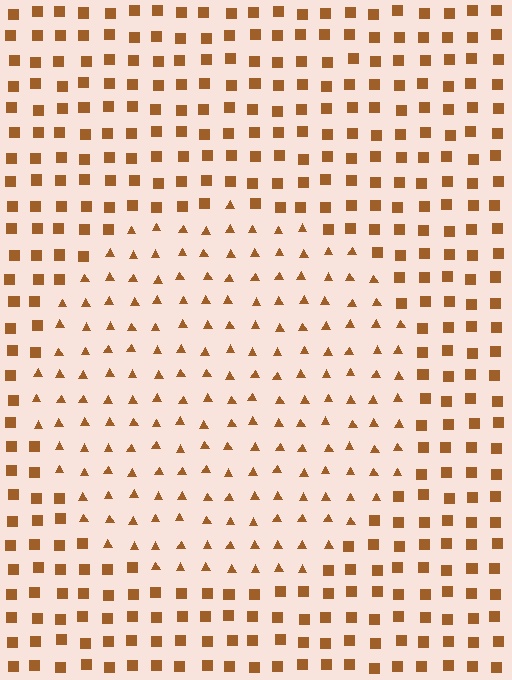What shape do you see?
I see a circle.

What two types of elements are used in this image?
The image uses triangles inside the circle region and squares outside it.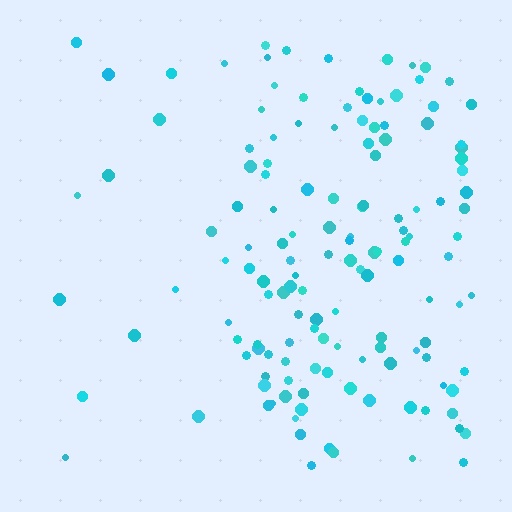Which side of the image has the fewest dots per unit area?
The left.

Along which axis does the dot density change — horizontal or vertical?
Horizontal.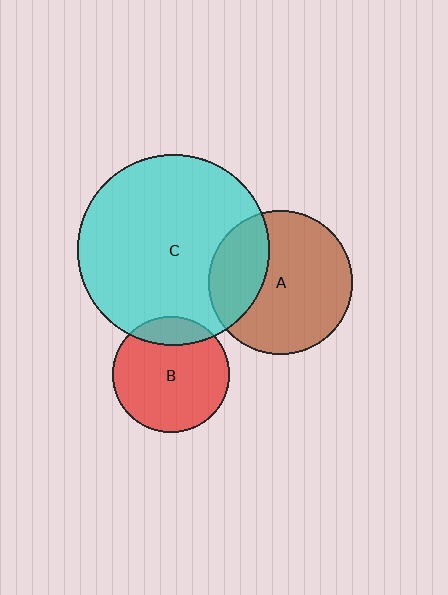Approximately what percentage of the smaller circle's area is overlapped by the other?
Approximately 15%.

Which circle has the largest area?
Circle C (cyan).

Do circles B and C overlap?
Yes.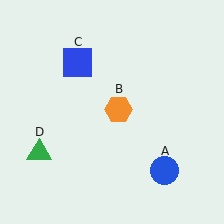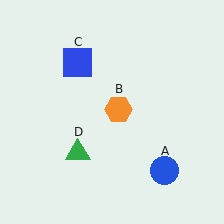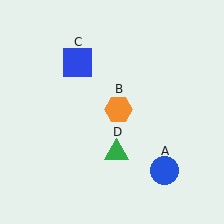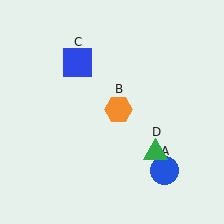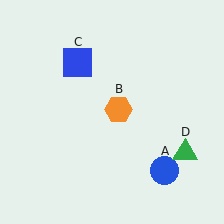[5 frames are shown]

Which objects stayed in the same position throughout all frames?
Blue circle (object A) and orange hexagon (object B) and blue square (object C) remained stationary.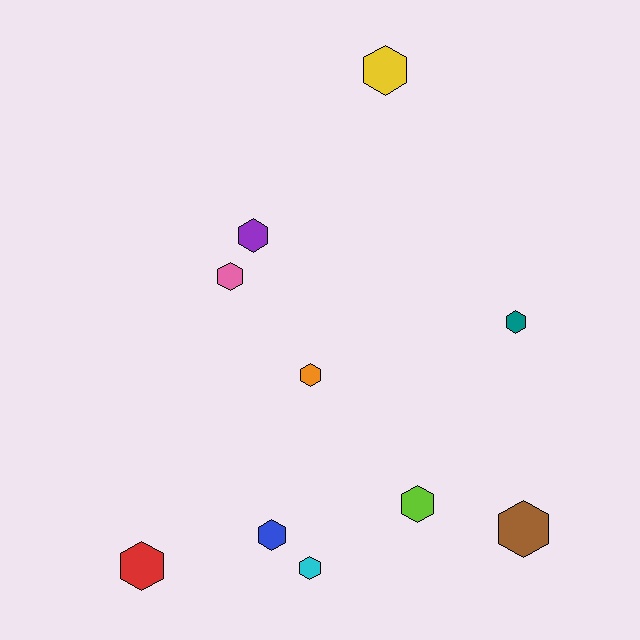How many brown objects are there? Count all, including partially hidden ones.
There is 1 brown object.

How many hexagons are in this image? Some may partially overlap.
There are 10 hexagons.